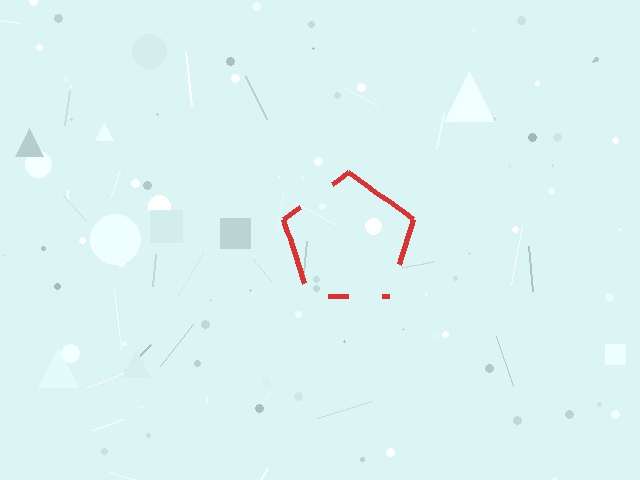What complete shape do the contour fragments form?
The contour fragments form a pentagon.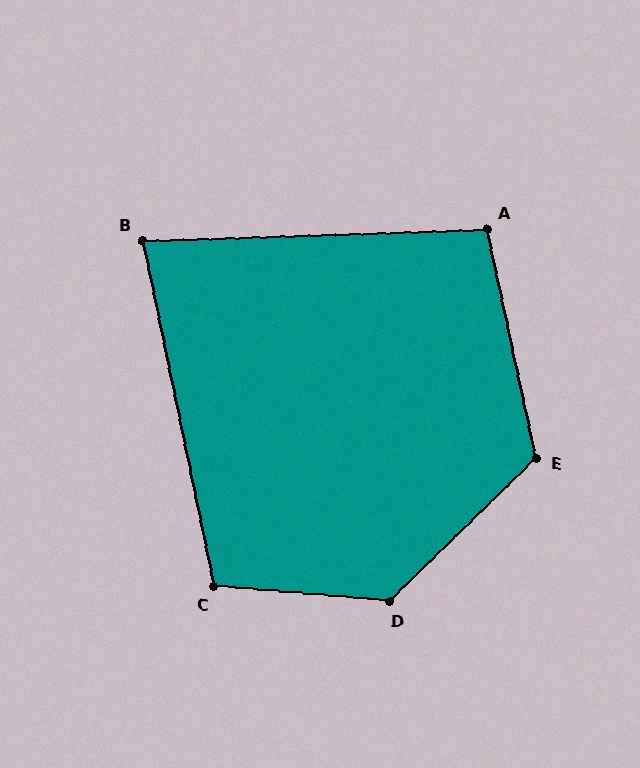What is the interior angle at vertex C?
Approximately 107 degrees (obtuse).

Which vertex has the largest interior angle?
D, at approximately 131 degrees.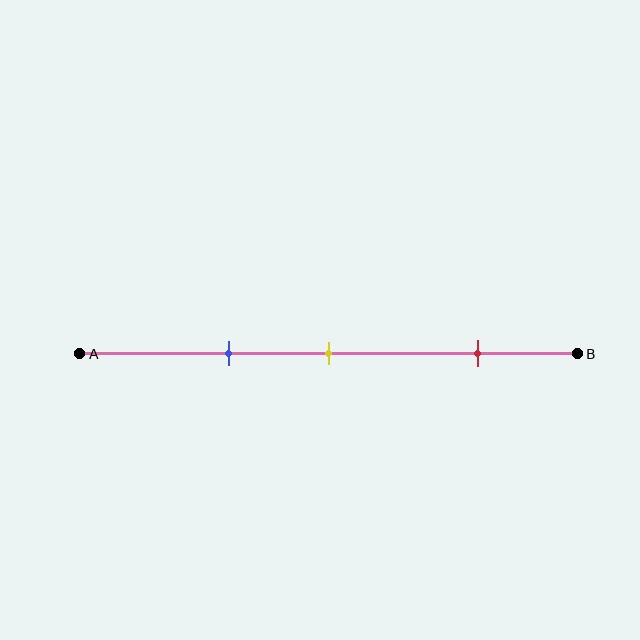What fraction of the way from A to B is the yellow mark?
The yellow mark is approximately 50% (0.5) of the way from A to B.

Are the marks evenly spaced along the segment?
No, the marks are not evenly spaced.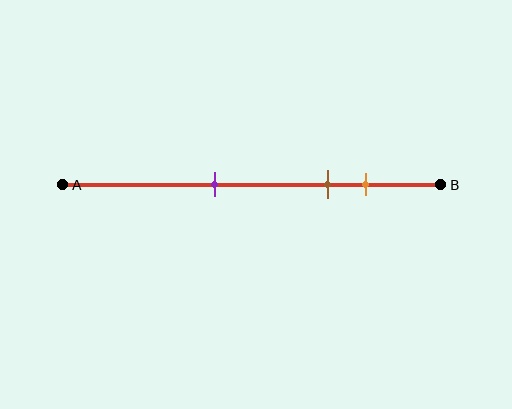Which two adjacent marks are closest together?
The brown and orange marks are the closest adjacent pair.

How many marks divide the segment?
There are 3 marks dividing the segment.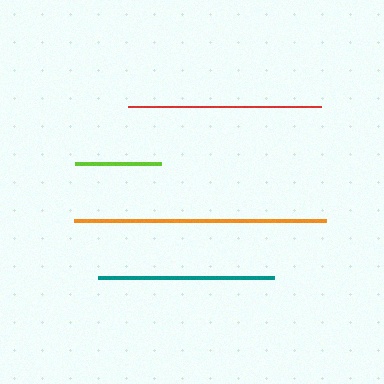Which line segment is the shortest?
The lime line is the shortest at approximately 86 pixels.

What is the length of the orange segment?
The orange segment is approximately 252 pixels long.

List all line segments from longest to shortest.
From longest to shortest: orange, red, teal, lime.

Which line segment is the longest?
The orange line is the longest at approximately 252 pixels.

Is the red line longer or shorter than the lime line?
The red line is longer than the lime line.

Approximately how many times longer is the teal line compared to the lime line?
The teal line is approximately 2.1 times the length of the lime line.